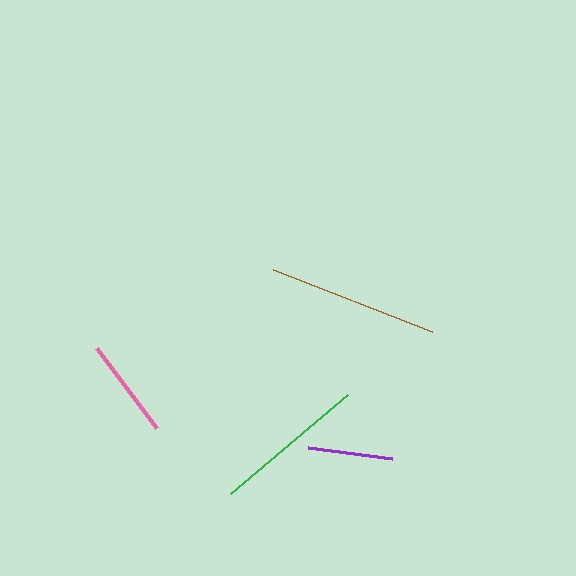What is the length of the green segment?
The green segment is approximately 153 pixels long.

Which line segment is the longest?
The brown line is the longest at approximately 170 pixels.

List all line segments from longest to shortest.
From longest to shortest: brown, green, pink, purple.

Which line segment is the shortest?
The purple line is the shortest at approximately 85 pixels.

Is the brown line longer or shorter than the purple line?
The brown line is longer than the purple line.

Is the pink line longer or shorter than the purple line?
The pink line is longer than the purple line.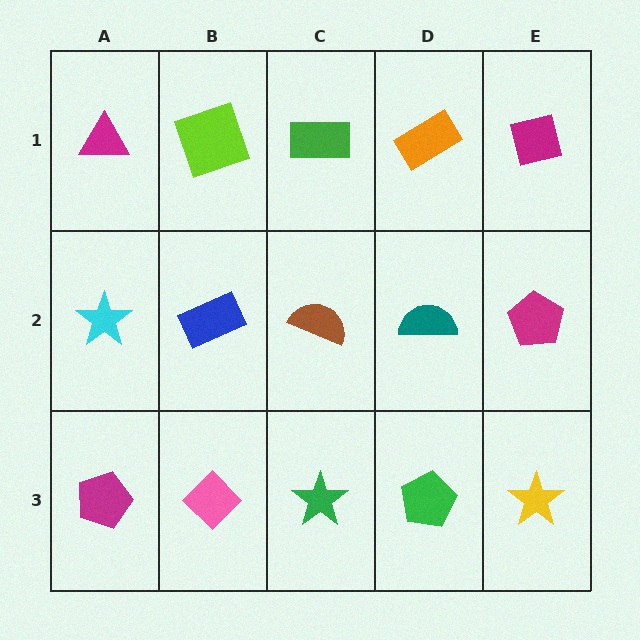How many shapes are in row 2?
5 shapes.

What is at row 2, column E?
A magenta pentagon.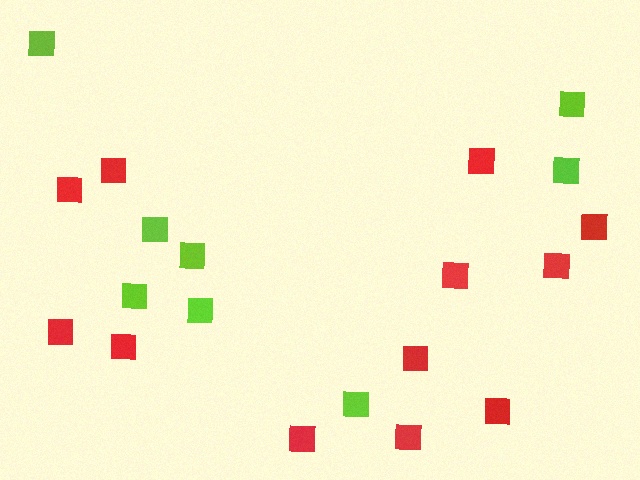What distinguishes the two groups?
There are 2 groups: one group of lime squares (8) and one group of red squares (12).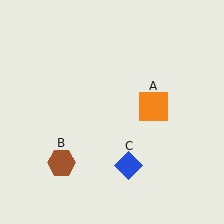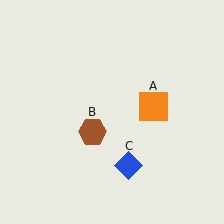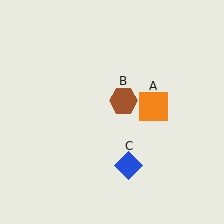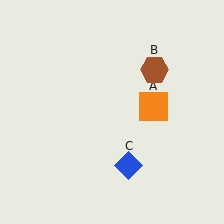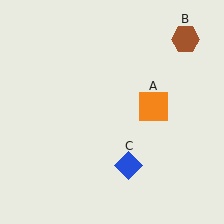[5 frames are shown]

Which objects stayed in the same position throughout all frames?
Orange square (object A) and blue diamond (object C) remained stationary.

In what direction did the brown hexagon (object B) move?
The brown hexagon (object B) moved up and to the right.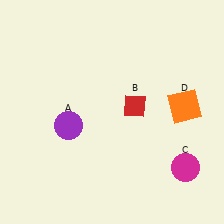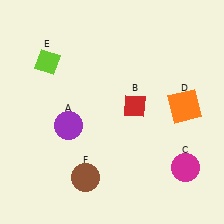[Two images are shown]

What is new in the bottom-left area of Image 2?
A brown circle (F) was added in the bottom-left area of Image 2.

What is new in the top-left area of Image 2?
A lime diamond (E) was added in the top-left area of Image 2.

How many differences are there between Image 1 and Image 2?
There are 2 differences between the two images.